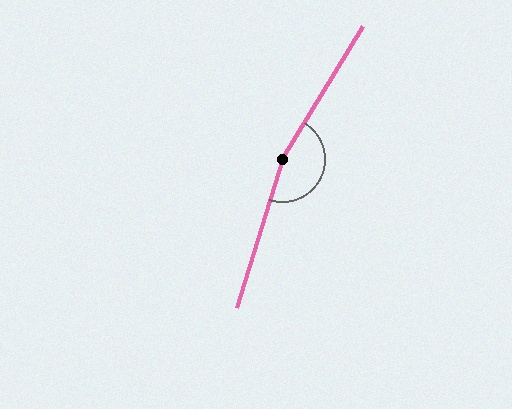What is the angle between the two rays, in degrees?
Approximately 166 degrees.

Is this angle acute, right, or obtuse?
It is obtuse.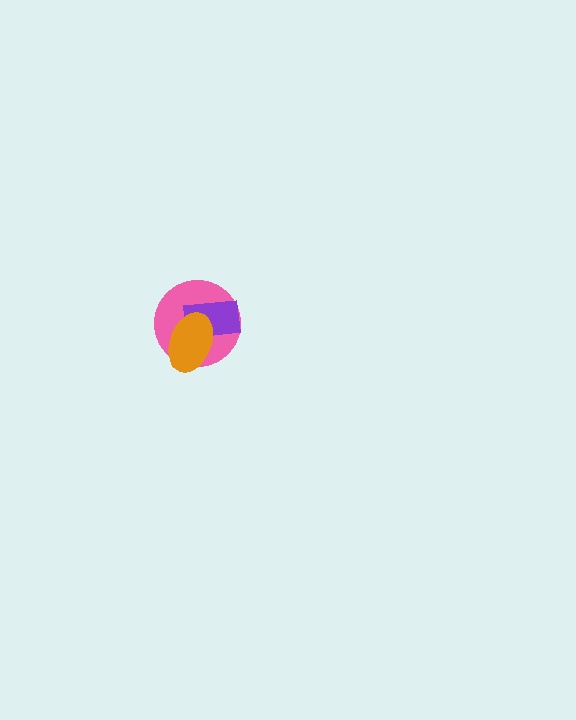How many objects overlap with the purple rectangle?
2 objects overlap with the purple rectangle.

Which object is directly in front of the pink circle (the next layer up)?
The purple rectangle is directly in front of the pink circle.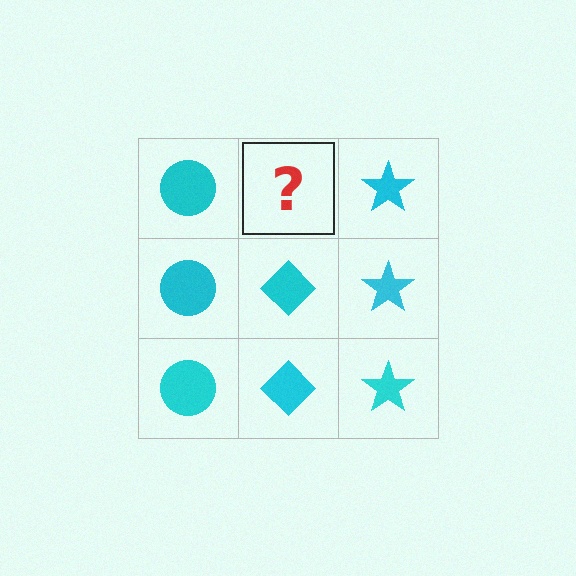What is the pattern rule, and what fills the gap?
The rule is that each column has a consistent shape. The gap should be filled with a cyan diamond.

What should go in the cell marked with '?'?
The missing cell should contain a cyan diamond.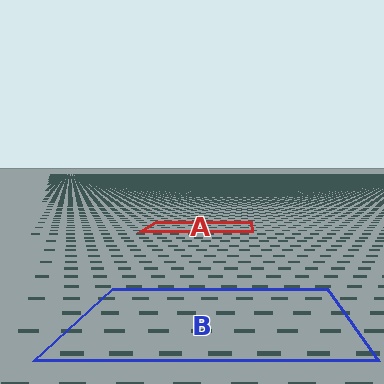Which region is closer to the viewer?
Region B is closer. The texture elements there are larger and more spread out.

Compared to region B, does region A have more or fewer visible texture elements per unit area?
Region A has more texture elements per unit area — they are packed more densely because it is farther away.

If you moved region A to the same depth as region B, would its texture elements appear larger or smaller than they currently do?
They would appear larger. At a closer depth, the same texture elements are projected at a bigger on-screen size.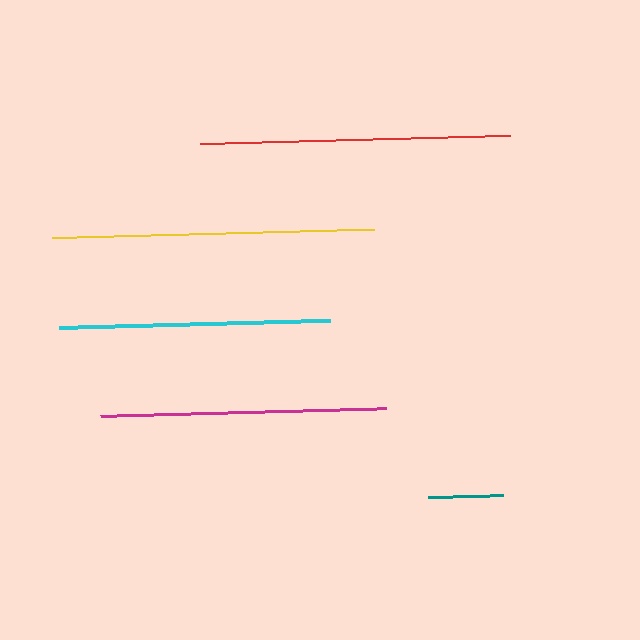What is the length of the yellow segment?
The yellow segment is approximately 322 pixels long.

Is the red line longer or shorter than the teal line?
The red line is longer than the teal line.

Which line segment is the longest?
The yellow line is the longest at approximately 322 pixels.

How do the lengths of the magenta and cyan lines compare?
The magenta and cyan lines are approximately the same length.